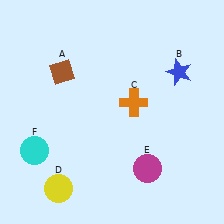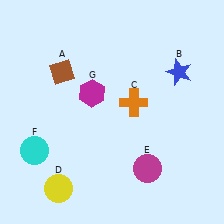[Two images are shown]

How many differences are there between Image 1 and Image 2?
There is 1 difference between the two images.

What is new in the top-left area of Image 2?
A magenta hexagon (G) was added in the top-left area of Image 2.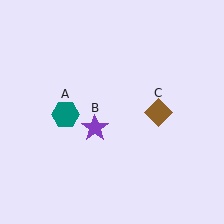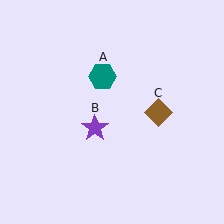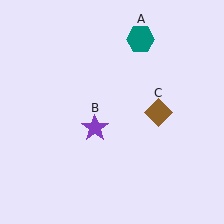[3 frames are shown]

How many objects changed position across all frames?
1 object changed position: teal hexagon (object A).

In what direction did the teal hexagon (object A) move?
The teal hexagon (object A) moved up and to the right.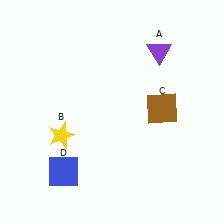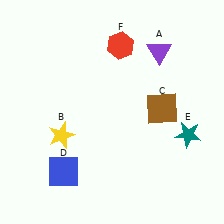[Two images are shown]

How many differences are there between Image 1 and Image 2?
There are 2 differences between the two images.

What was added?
A teal star (E), a red hexagon (F) were added in Image 2.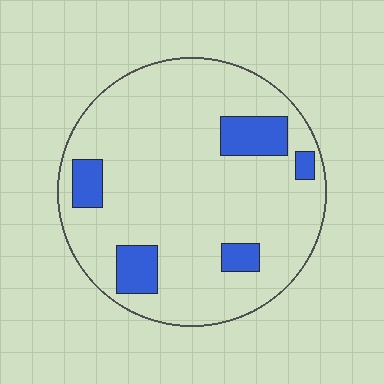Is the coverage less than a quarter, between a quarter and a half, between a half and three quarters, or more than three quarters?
Less than a quarter.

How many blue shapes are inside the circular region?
5.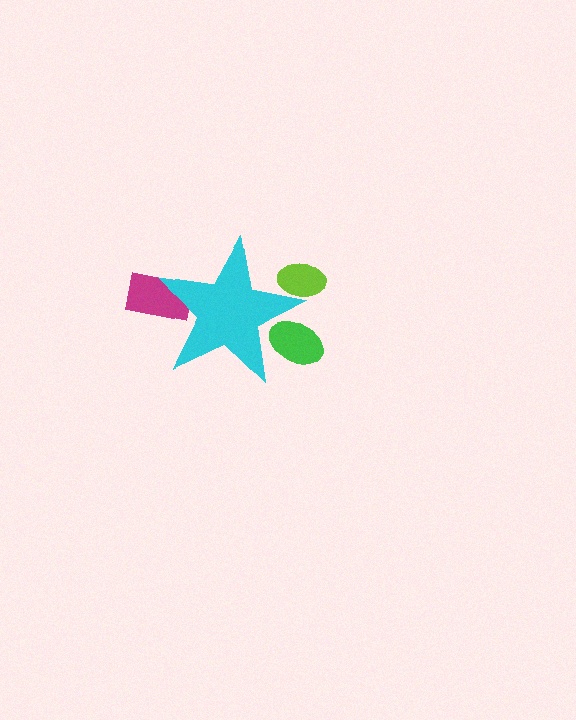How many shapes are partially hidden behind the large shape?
3 shapes are partially hidden.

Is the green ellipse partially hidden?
Yes, the green ellipse is partially hidden behind the cyan star.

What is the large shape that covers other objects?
A cyan star.